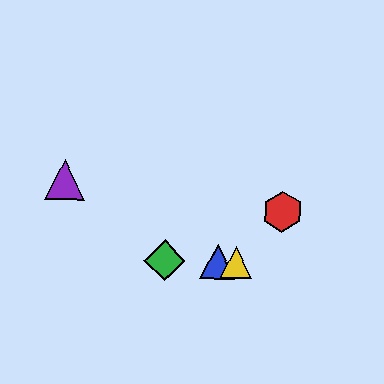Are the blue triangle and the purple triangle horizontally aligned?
No, the blue triangle is at y≈262 and the purple triangle is at y≈180.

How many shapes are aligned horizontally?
3 shapes (the blue triangle, the green diamond, the yellow triangle) are aligned horizontally.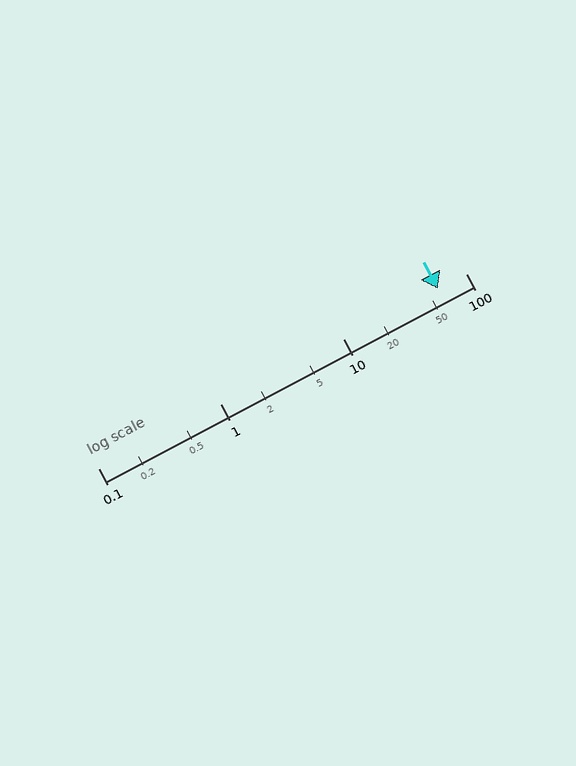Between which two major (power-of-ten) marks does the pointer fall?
The pointer is between 10 and 100.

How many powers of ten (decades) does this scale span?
The scale spans 3 decades, from 0.1 to 100.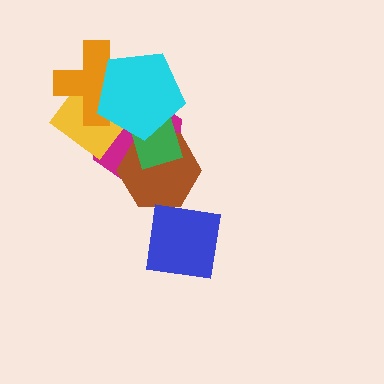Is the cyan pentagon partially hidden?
No, no other shape covers it.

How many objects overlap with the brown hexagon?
3 objects overlap with the brown hexagon.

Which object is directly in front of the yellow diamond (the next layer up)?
The orange cross is directly in front of the yellow diamond.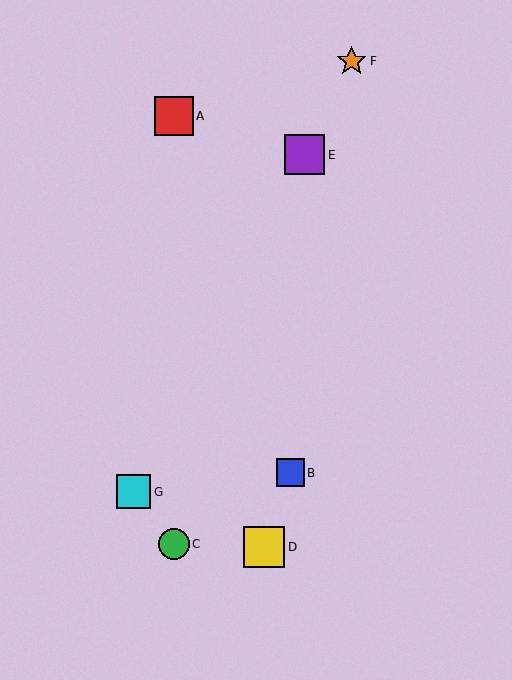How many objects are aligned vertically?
2 objects (A, C) are aligned vertically.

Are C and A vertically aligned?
Yes, both are at x≈174.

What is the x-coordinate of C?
Object C is at x≈174.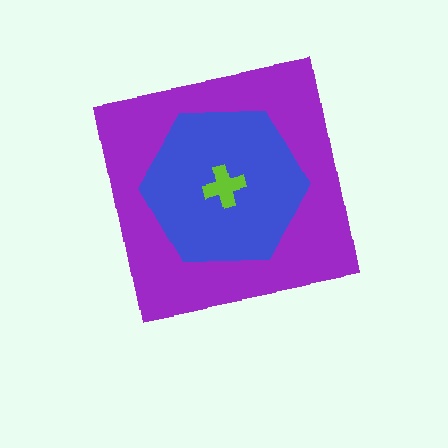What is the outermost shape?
The purple square.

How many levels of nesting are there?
3.